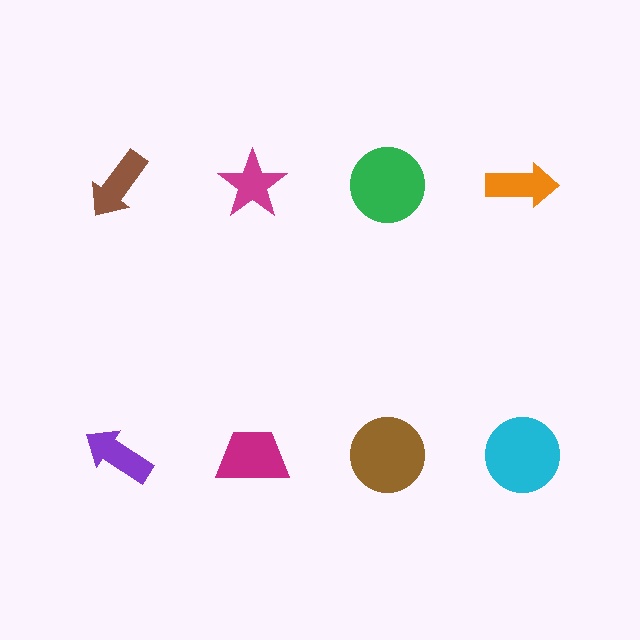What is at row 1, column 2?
A magenta star.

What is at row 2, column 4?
A cyan circle.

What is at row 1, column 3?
A green circle.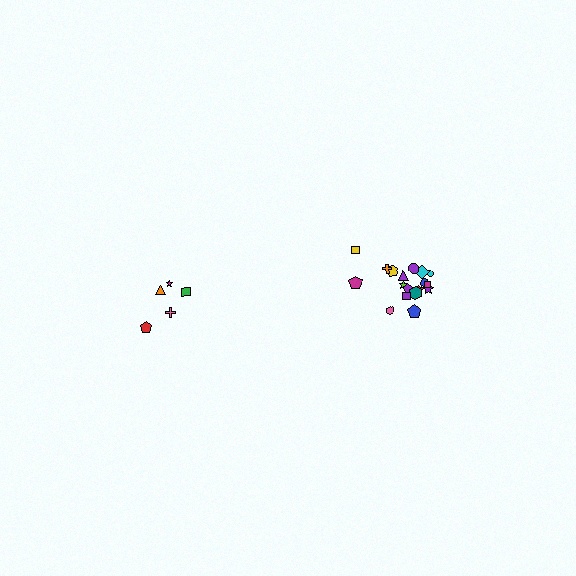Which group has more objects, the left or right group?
The right group.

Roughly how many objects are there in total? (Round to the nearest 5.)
Roughly 25 objects in total.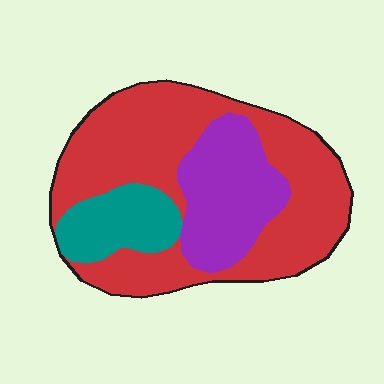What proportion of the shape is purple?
Purple takes up about one quarter (1/4) of the shape.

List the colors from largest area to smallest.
From largest to smallest: red, purple, teal.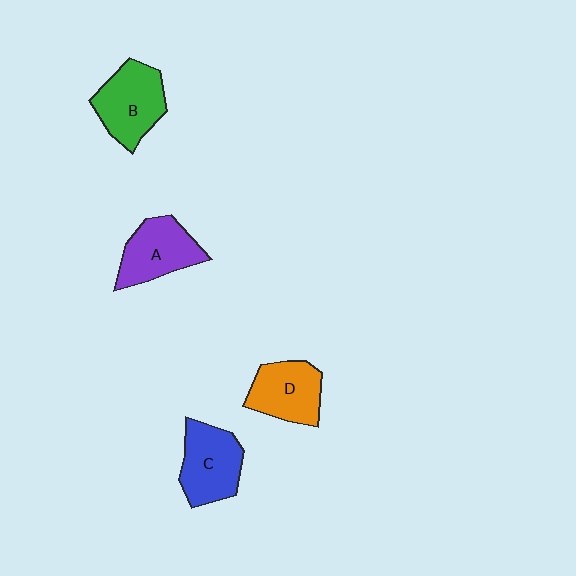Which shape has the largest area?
Shape B (green).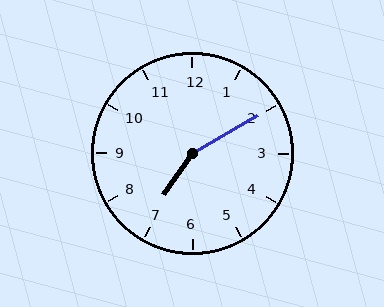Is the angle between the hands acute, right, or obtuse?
It is obtuse.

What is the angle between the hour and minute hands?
Approximately 155 degrees.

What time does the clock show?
7:10.